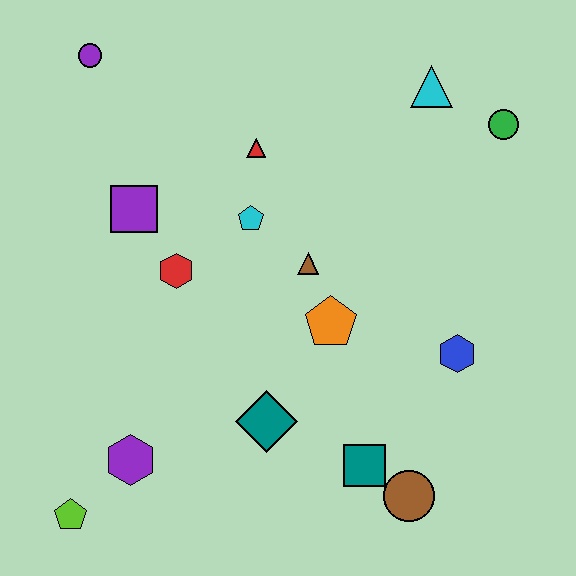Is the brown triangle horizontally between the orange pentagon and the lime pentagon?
Yes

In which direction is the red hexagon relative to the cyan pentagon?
The red hexagon is to the left of the cyan pentagon.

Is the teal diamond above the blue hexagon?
No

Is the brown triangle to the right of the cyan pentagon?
Yes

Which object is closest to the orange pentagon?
The brown triangle is closest to the orange pentagon.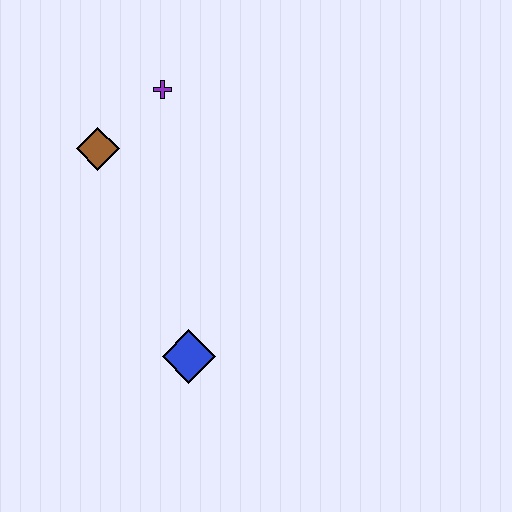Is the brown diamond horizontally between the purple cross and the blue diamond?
No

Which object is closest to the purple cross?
The brown diamond is closest to the purple cross.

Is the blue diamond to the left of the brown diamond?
No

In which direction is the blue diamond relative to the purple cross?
The blue diamond is below the purple cross.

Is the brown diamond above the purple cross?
No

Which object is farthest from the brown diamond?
The blue diamond is farthest from the brown diamond.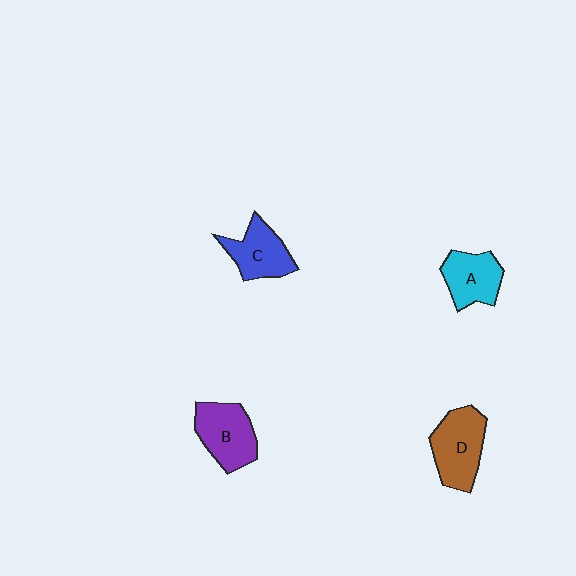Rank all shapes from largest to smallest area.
From largest to smallest: D (brown), B (purple), C (blue), A (cyan).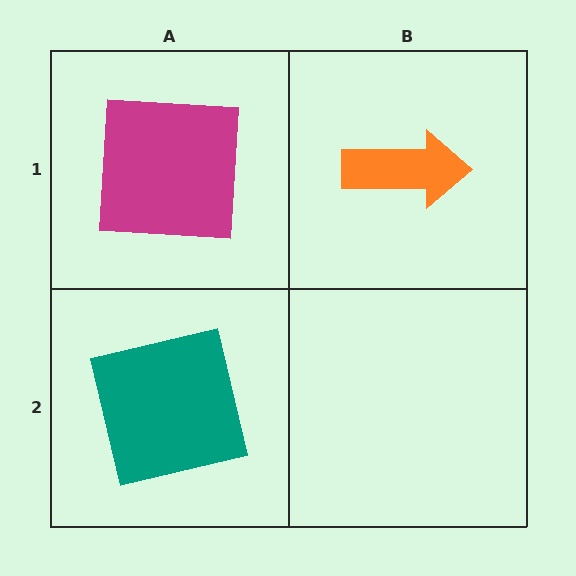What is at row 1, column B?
An orange arrow.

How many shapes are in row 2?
1 shape.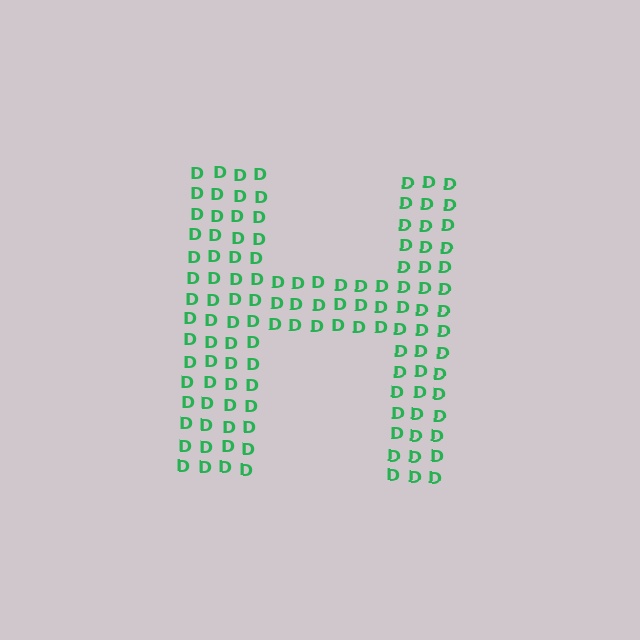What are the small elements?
The small elements are letter D's.